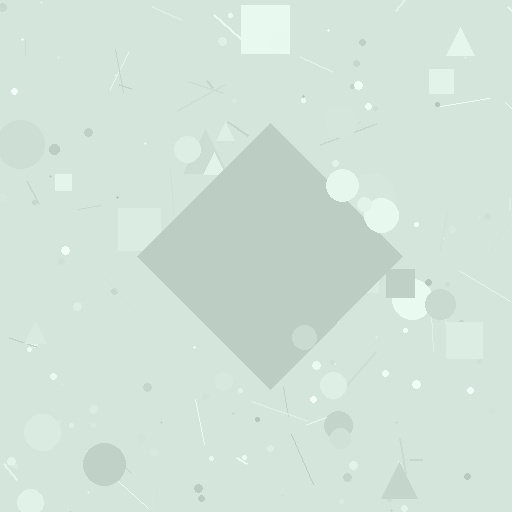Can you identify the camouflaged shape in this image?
The camouflaged shape is a diamond.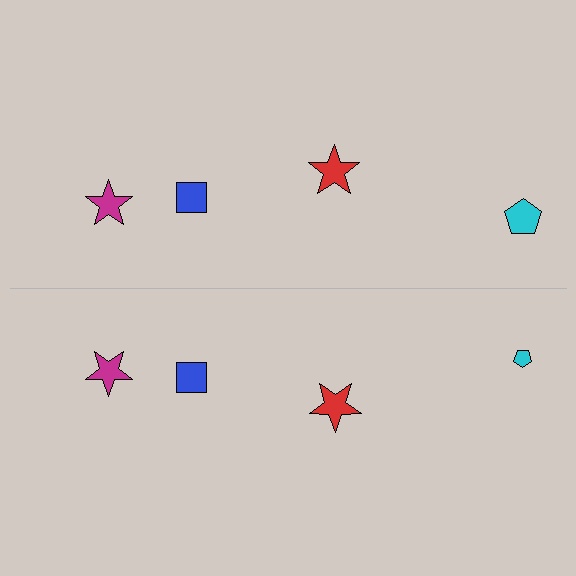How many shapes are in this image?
There are 8 shapes in this image.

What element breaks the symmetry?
The cyan pentagon on the bottom side has a different size than its mirror counterpart.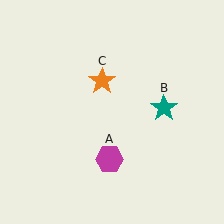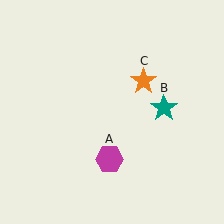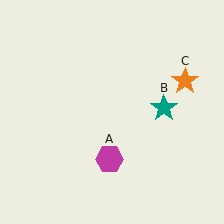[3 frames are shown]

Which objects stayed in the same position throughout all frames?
Magenta hexagon (object A) and teal star (object B) remained stationary.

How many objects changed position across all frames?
1 object changed position: orange star (object C).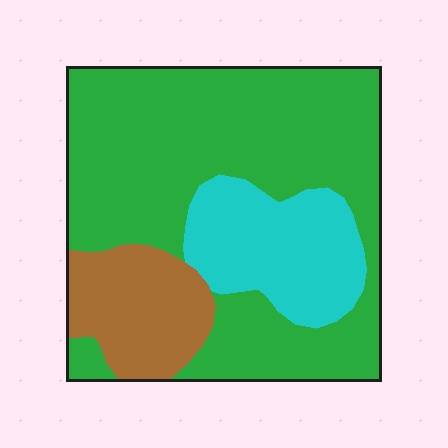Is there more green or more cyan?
Green.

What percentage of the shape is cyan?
Cyan covers roughly 20% of the shape.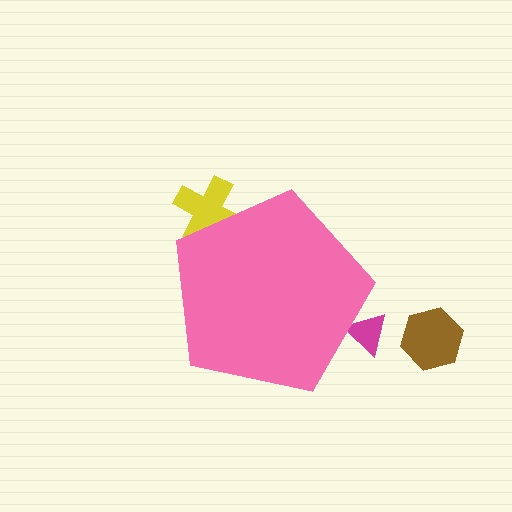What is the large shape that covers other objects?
A pink pentagon.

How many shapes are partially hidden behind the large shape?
2 shapes are partially hidden.